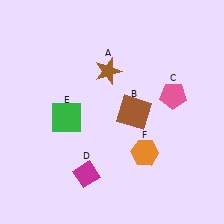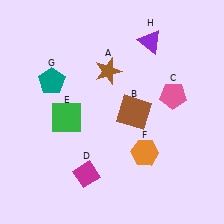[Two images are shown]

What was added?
A teal pentagon (G), a purple triangle (H) were added in Image 2.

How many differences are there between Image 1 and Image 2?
There are 2 differences between the two images.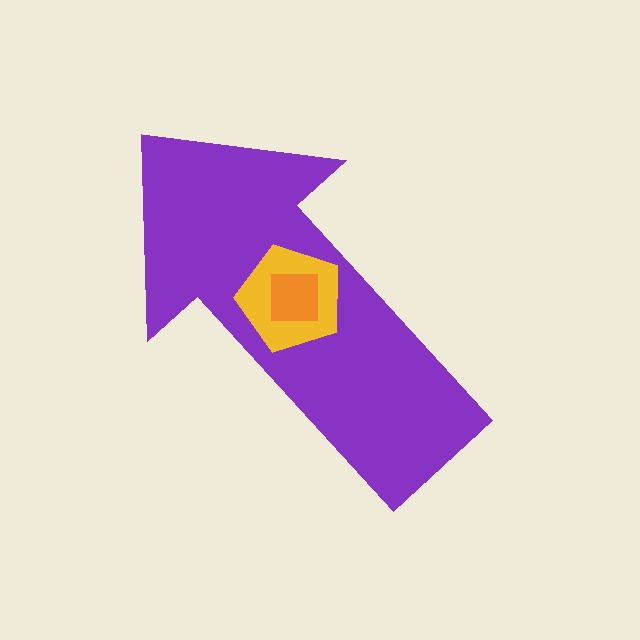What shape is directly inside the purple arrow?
The yellow pentagon.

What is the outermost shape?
The purple arrow.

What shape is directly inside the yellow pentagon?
The orange square.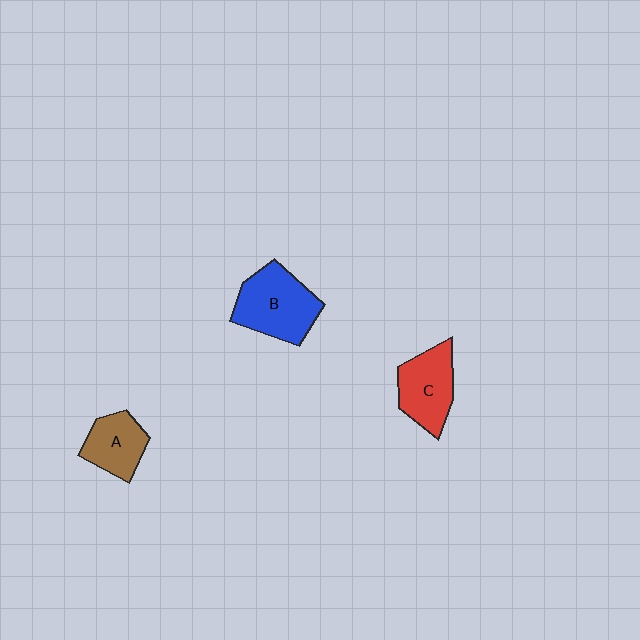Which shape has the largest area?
Shape B (blue).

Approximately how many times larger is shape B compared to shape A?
Approximately 1.5 times.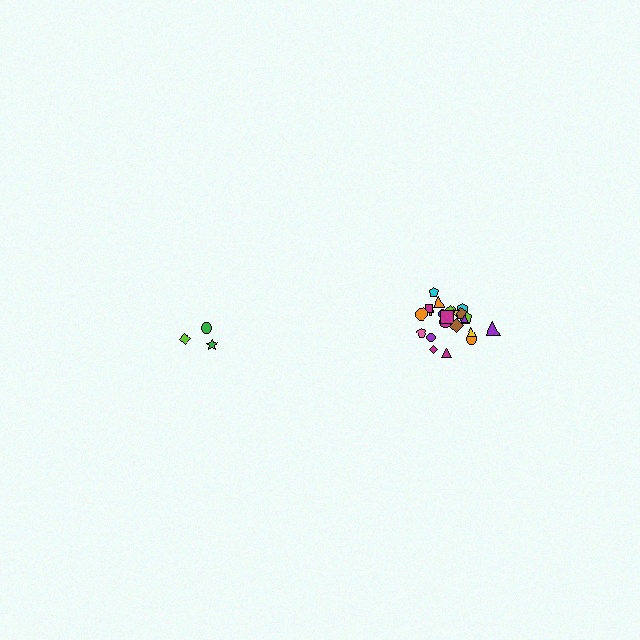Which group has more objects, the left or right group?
The right group.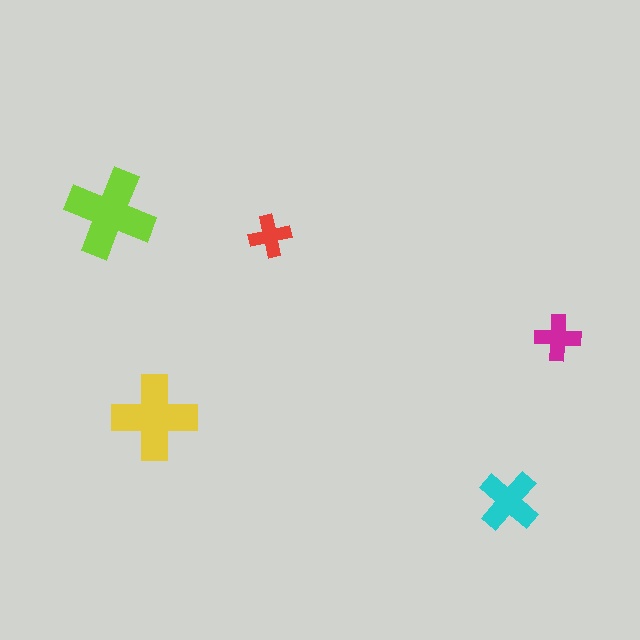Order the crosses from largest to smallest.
the lime one, the yellow one, the cyan one, the magenta one, the red one.